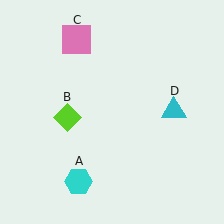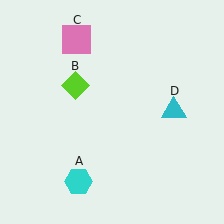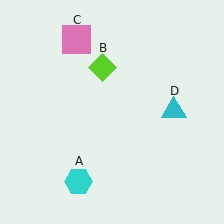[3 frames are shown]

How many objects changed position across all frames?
1 object changed position: lime diamond (object B).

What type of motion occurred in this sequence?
The lime diamond (object B) rotated clockwise around the center of the scene.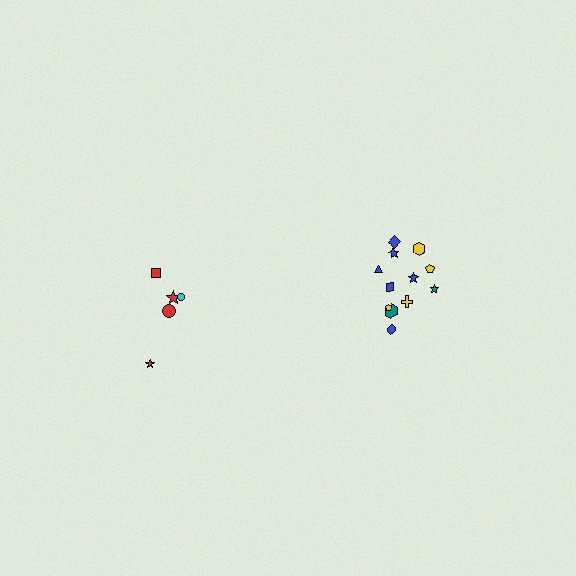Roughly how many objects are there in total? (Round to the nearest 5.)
Roughly 15 objects in total.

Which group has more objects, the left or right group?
The right group.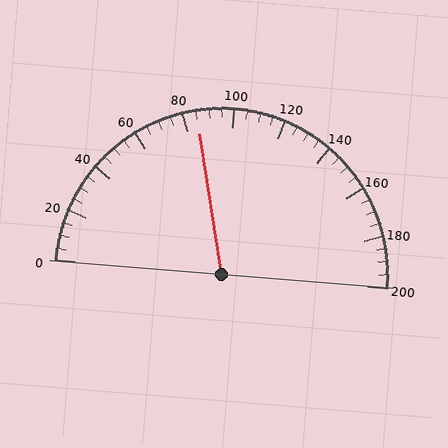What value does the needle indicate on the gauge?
The needle indicates approximately 85.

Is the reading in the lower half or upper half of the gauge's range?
The reading is in the lower half of the range (0 to 200).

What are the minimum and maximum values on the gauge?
The gauge ranges from 0 to 200.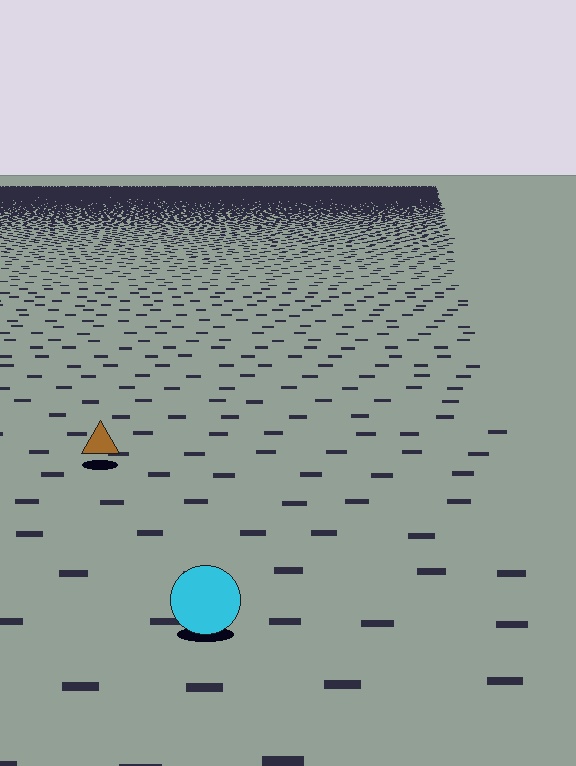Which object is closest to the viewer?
The cyan circle is closest. The texture marks near it are larger and more spread out.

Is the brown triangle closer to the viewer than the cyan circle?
No. The cyan circle is closer — you can tell from the texture gradient: the ground texture is coarser near it.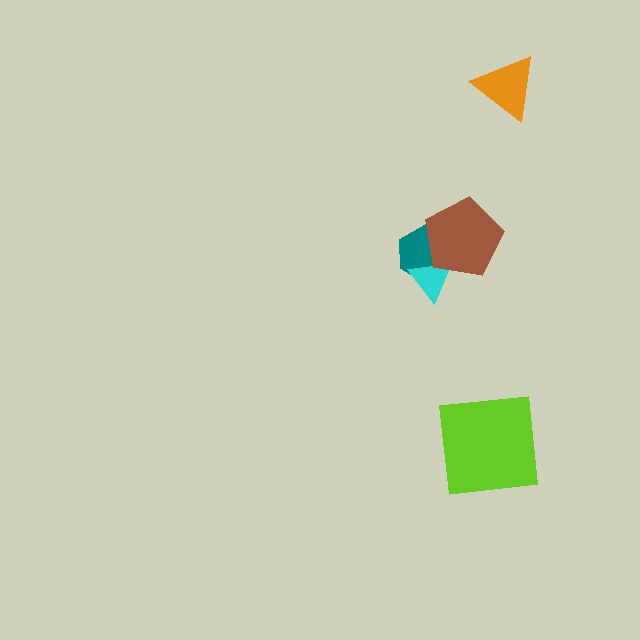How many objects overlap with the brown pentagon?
2 objects overlap with the brown pentagon.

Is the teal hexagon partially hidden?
Yes, it is partially covered by another shape.